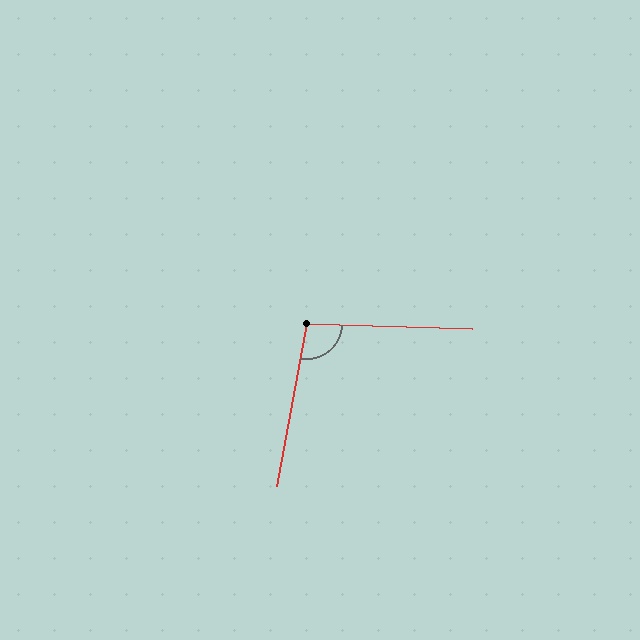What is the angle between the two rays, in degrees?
Approximately 99 degrees.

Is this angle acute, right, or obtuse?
It is obtuse.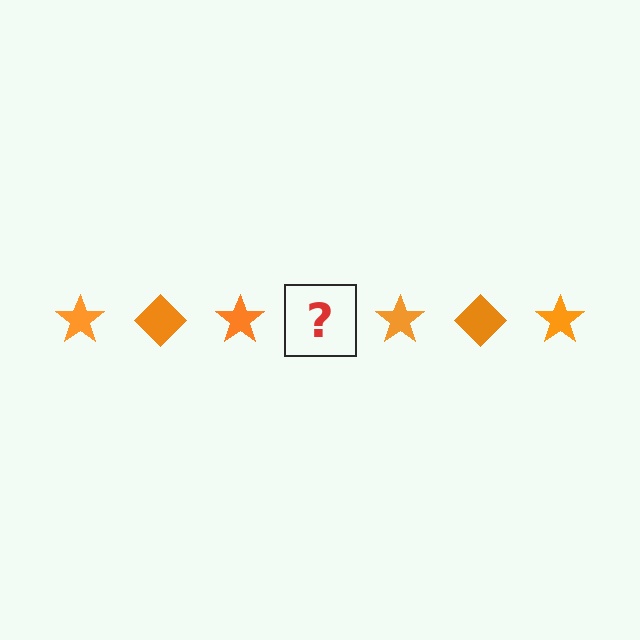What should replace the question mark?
The question mark should be replaced with an orange diamond.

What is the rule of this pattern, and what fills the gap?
The rule is that the pattern cycles through star, diamond shapes in orange. The gap should be filled with an orange diamond.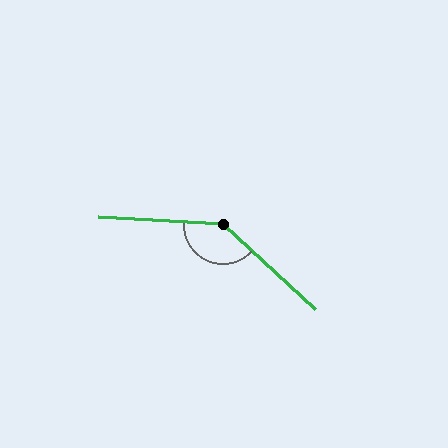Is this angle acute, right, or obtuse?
It is obtuse.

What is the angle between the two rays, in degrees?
Approximately 141 degrees.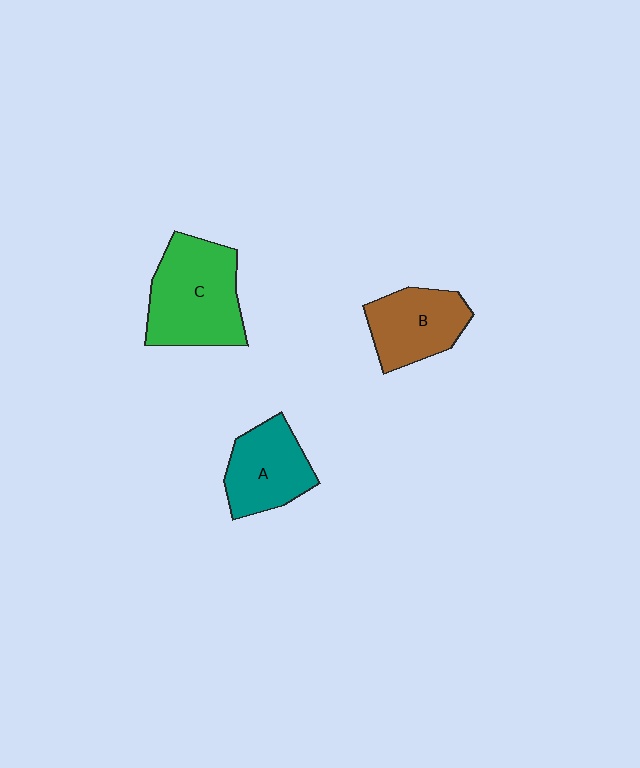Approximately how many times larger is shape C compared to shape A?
Approximately 1.4 times.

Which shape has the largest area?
Shape C (green).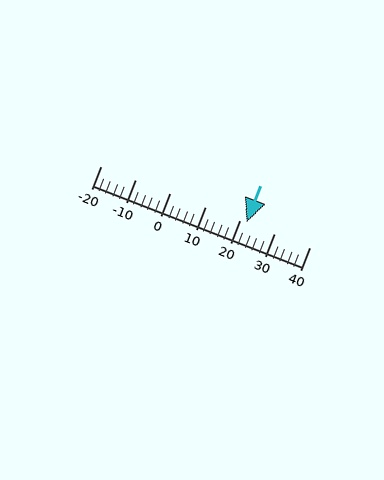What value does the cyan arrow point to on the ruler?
The cyan arrow points to approximately 22.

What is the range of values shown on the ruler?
The ruler shows values from -20 to 40.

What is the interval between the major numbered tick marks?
The major tick marks are spaced 10 units apart.